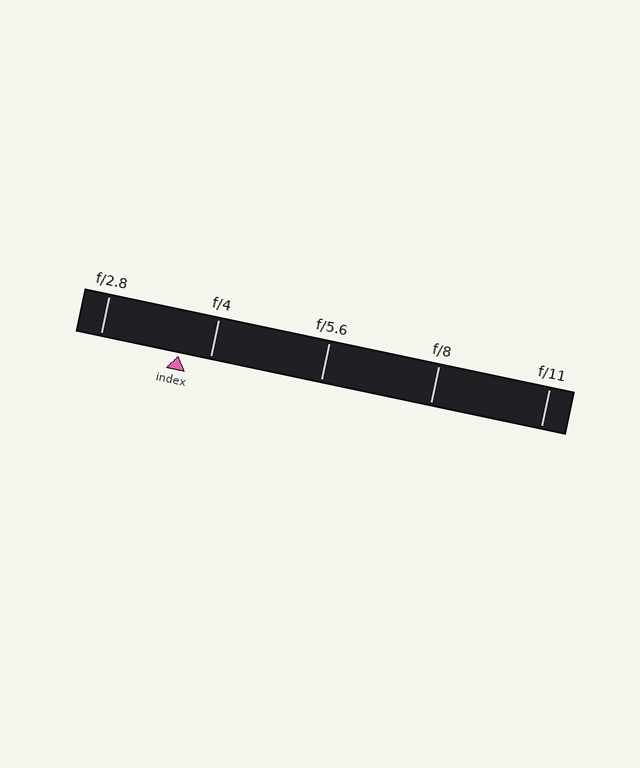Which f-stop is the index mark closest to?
The index mark is closest to f/4.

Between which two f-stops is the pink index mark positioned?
The index mark is between f/2.8 and f/4.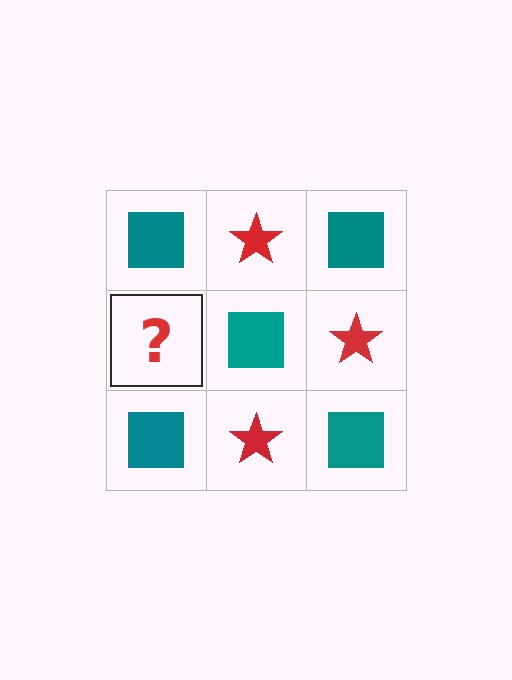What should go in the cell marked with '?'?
The missing cell should contain a red star.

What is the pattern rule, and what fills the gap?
The rule is that it alternates teal square and red star in a checkerboard pattern. The gap should be filled with a red star.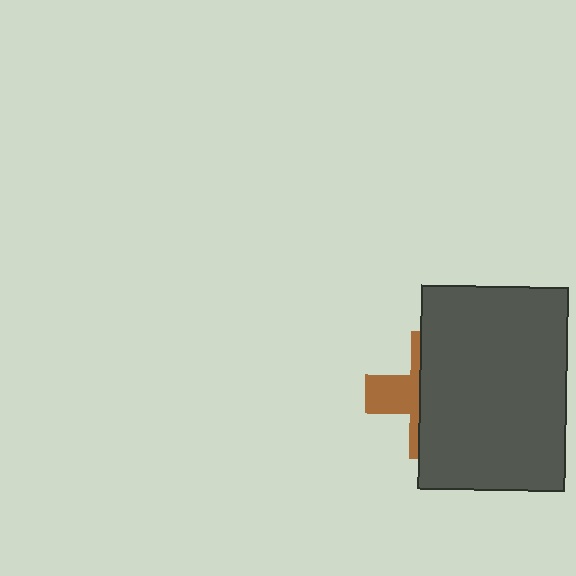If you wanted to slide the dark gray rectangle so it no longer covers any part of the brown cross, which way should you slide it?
Slide it right — that is the most direct way to separate the two shapes.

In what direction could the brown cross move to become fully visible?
The brown cross could move left. That would shift it out from behind the dark gray rectangle entirely.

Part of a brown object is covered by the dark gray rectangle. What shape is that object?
It is a cross.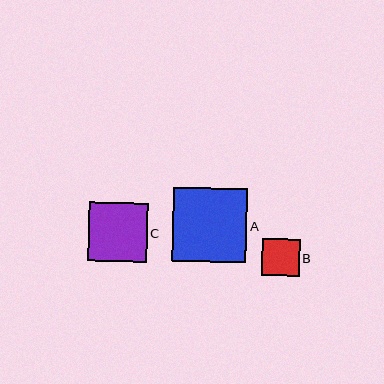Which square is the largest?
Square A is the largest with a size of approximately 74 pixels.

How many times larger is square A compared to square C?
Square A is approximately 1.3 times the size of square C.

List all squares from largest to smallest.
From largest to smallest: A, C, B.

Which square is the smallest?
Square B is the smallest with a size of approximately 37 pixels.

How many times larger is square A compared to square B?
Square A is approximately 2.0 times the size of square B.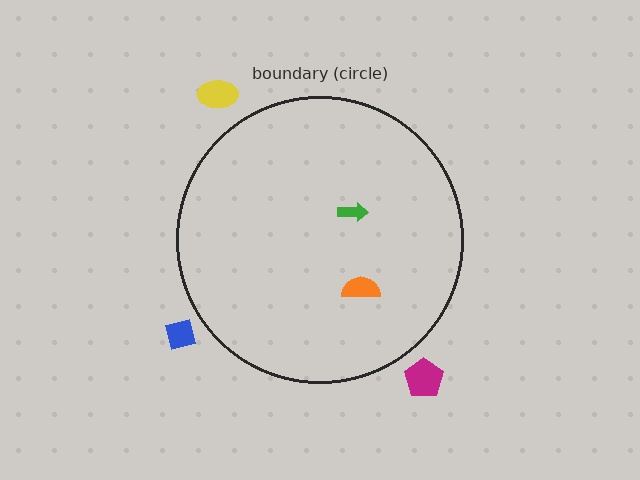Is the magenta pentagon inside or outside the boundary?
Outside.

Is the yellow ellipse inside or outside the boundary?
Outside.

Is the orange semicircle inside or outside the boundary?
Inside.